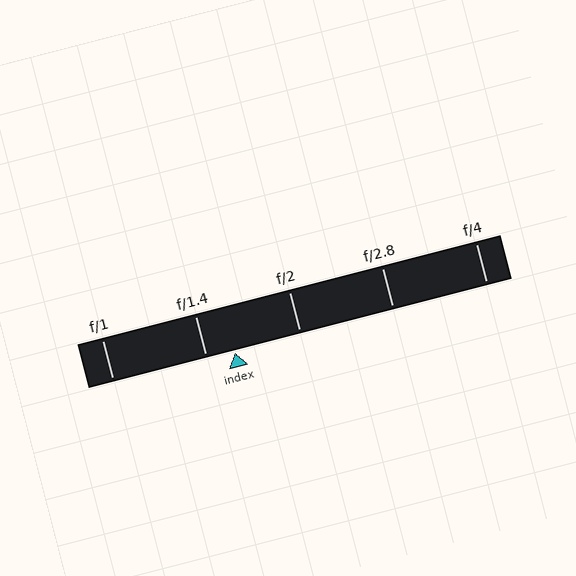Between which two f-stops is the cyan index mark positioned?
The index mark is between f/1.4 and f/2.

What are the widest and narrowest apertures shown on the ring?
The widest aperture shown is f/1 and the narrowest is f/4.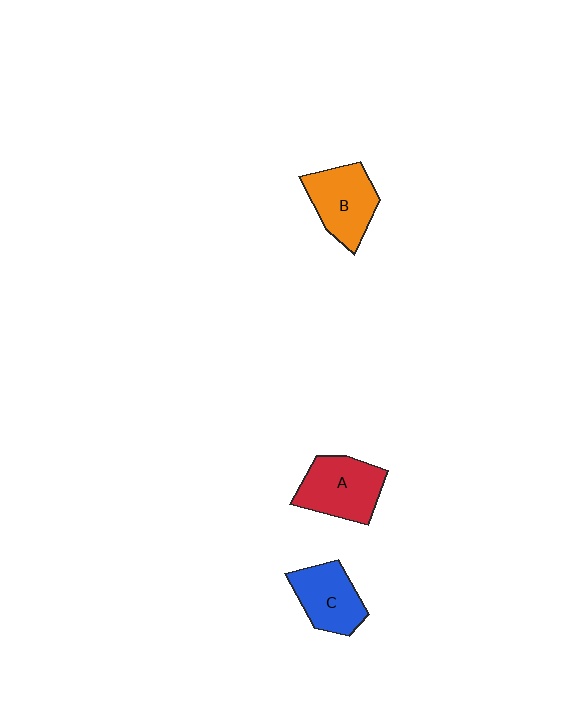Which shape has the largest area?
Shape A (red).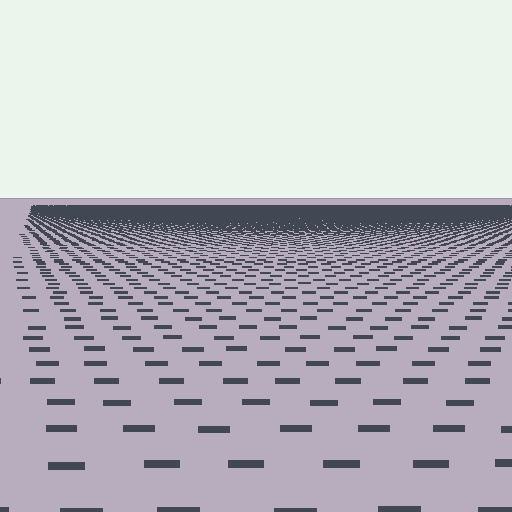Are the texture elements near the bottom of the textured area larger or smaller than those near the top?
Larger. Near the bottom, elements are closer to the viewer and appear at a bigger on-screen size.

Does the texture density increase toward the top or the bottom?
Density increases toward the top.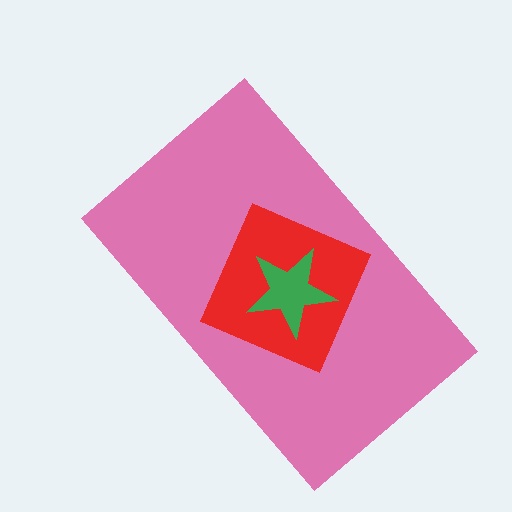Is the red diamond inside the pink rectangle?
Yes.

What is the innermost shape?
The green star.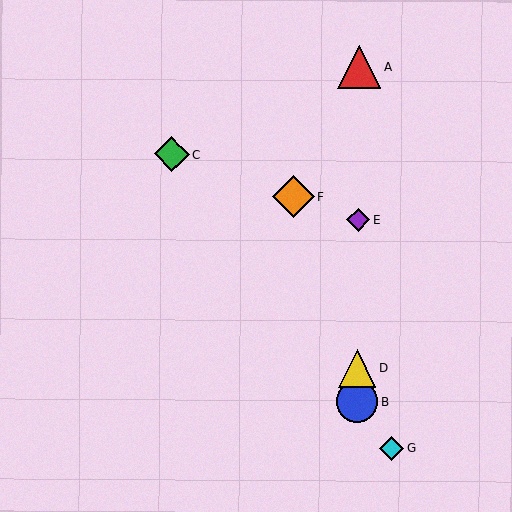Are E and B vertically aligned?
Yes, both are at x≈359.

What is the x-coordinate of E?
Object E is at x≈359.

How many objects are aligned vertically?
4 objects (A, B, D, E) are aligned vertically.